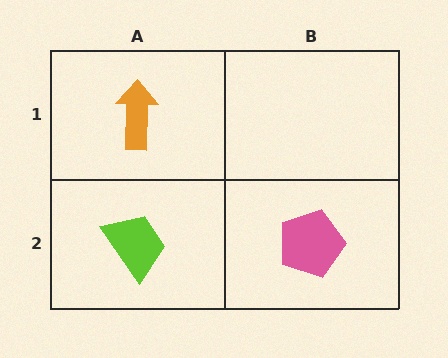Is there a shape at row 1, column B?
No, that cell is empty.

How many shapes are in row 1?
1 shape.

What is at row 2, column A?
A lime trapezoid.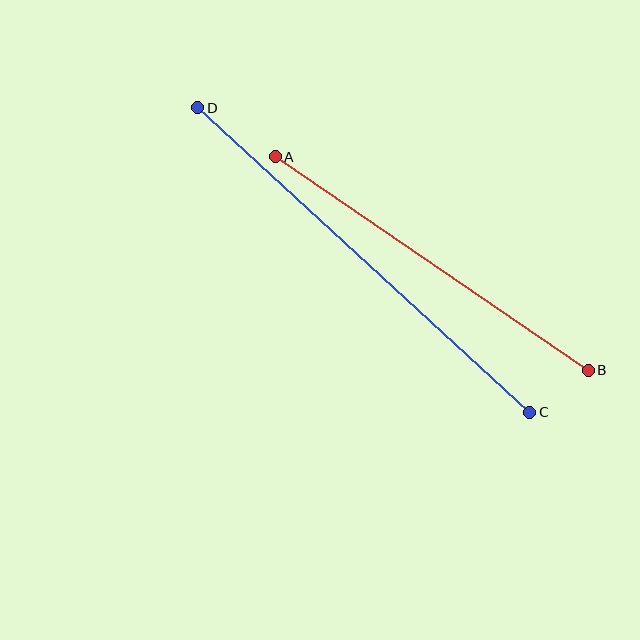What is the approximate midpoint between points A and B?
The midpoint is at approximately (432, 264) pixels.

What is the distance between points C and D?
The distance is approximately 451 pixels.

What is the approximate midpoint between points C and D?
The midpoint is at approximately (364, 260) pixels.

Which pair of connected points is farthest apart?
Points C and D are farthest apart.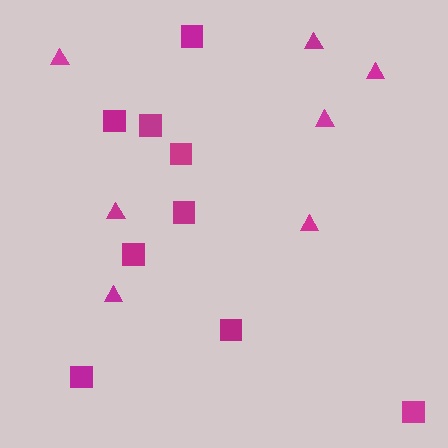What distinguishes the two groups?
There are 2 groups: one group of squares (9) and one group of triangles (7).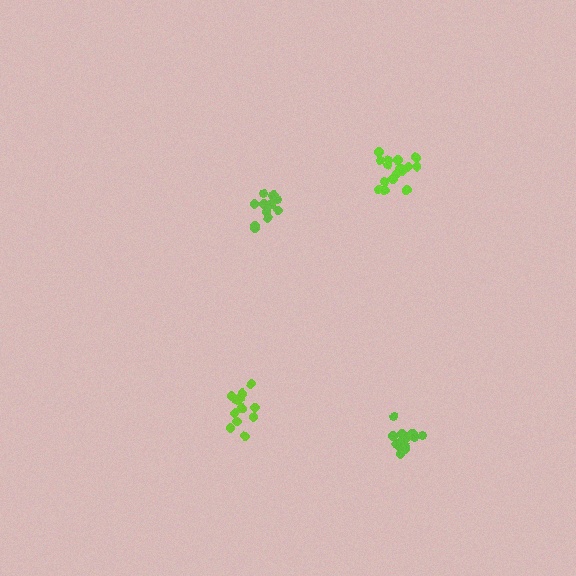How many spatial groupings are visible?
There are 4 spatial groupings.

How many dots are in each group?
Group 1: 16 dots, Group 2: 13 dots, Group 3: 13 dots, Group 4: 16 dots (58 total).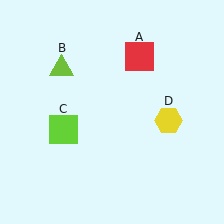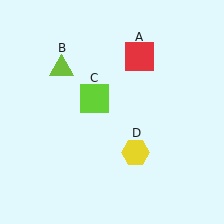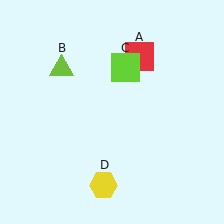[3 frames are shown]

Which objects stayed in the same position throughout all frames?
Red square (object A) and lime triangle (object B) remained stationary.